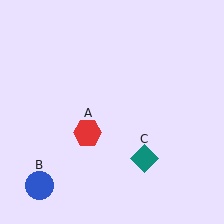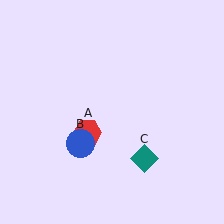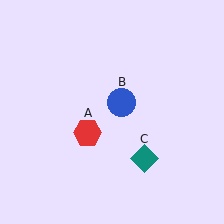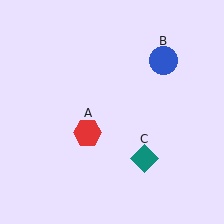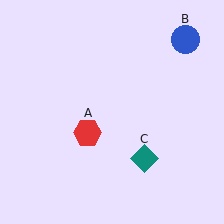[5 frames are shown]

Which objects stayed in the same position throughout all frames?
Red hexagon (object A) and teal diamond (object C) remained stationary.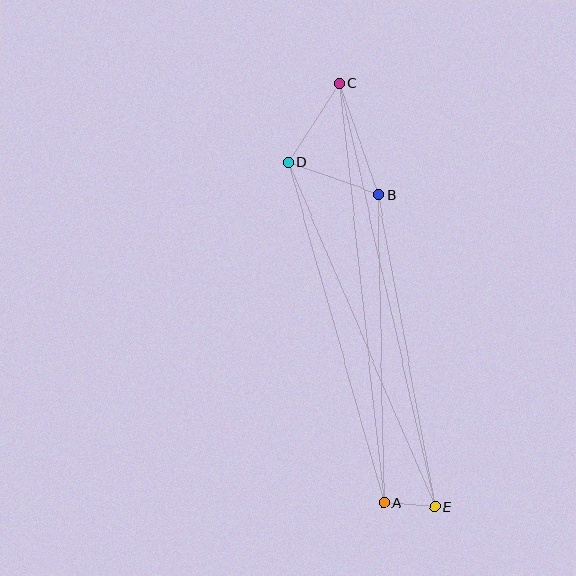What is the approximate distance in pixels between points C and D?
The distance between C and D is approximately 94 pixels.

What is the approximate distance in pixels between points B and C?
The distance between B and C is approximately 117 pixels.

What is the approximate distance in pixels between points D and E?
The distance between D and E is approximately 375 pixels.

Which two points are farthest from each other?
Points C and E are farthest from each other.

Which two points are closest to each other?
Points A and E are closest to each other.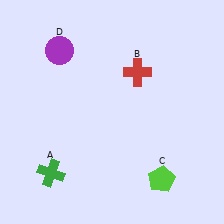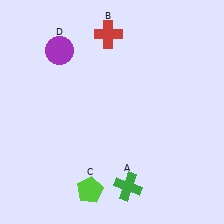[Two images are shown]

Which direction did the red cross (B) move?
The red cross (B) moved up.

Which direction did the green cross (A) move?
The green cross (A) moved right.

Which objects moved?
The objects that moved are: the green cross (A), the red cross (B), the lime pentagon (C).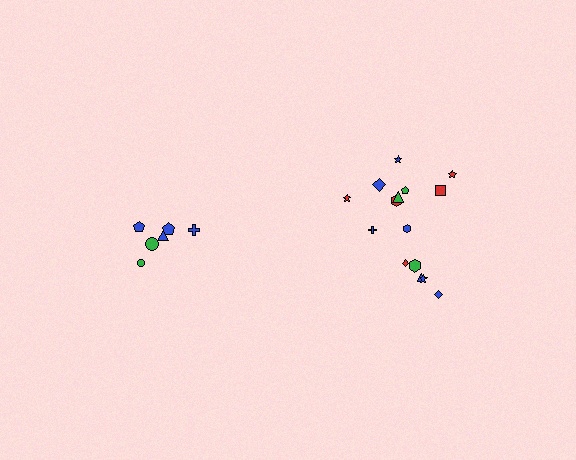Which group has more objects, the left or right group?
The right group.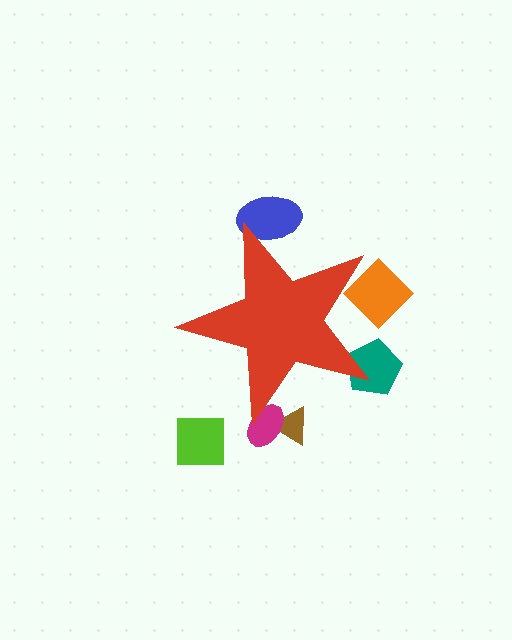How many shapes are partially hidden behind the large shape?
5 shapes are partially hidden.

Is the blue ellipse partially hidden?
Yes, the blue ellipse is partially hidden behind the red star.